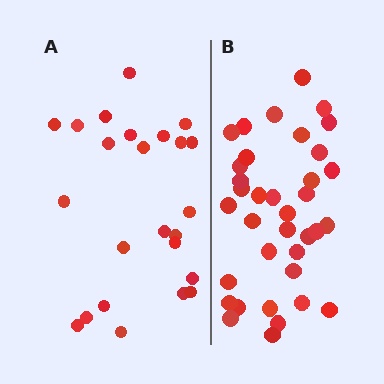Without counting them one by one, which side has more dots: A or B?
Region B (the right region) has more dots.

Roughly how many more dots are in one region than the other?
Region B has roughly 12 or so more dots than region A.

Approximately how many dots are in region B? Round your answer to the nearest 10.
About 40 dots. (The exact count is 36, which rounds to 40.)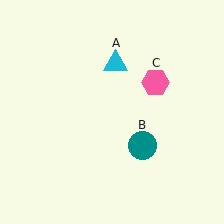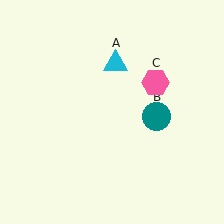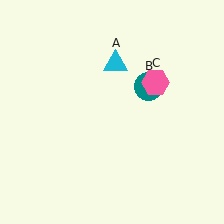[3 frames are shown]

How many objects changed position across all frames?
1 object changed position: teal circle (object B).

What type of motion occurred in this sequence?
The teal circle (object B) rotated counterclockwise around the center of the scene.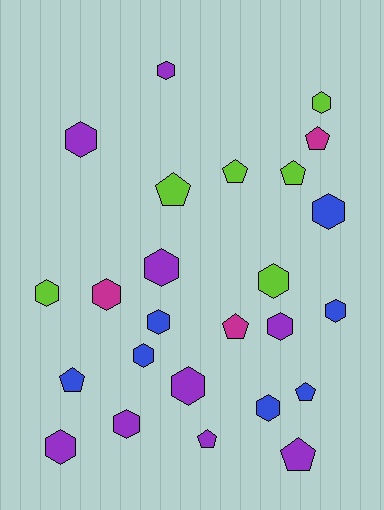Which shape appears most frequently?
Hexagon, with 16 objects.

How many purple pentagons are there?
There are 2 purple pentagons.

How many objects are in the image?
There are 25 objects.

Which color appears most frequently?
Purple, with 9 objects.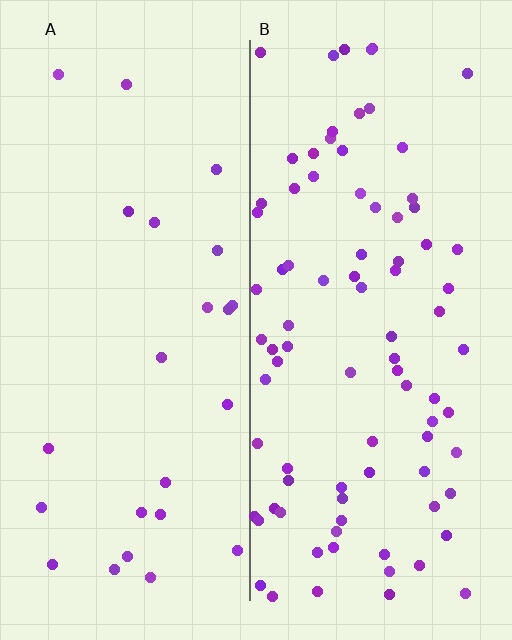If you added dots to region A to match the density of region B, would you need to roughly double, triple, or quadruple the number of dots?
Approximately quadruple.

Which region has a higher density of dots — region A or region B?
B (the right).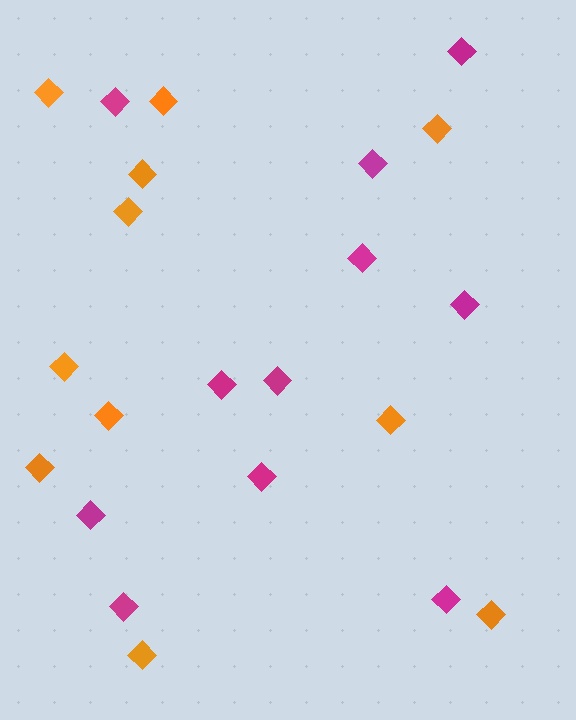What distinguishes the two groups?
There are 2 groups: one group of magenta diamonds (11) and one group of orange diamonds (11).